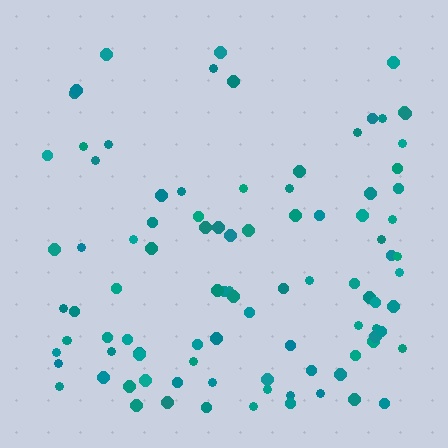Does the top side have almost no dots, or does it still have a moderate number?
Still a moderate number, just noticeably fewer than the bottom.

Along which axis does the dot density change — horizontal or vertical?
Vertical.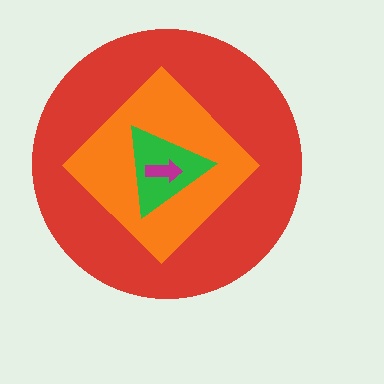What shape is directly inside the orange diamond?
The green triangle.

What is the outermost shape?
The red circle.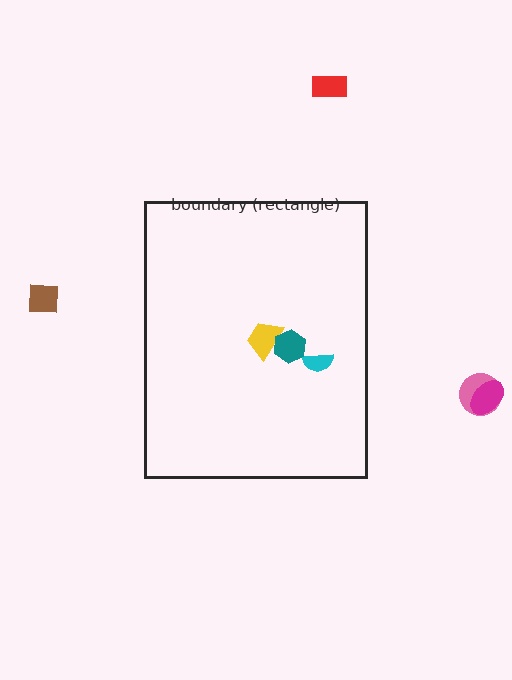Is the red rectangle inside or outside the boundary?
Outside.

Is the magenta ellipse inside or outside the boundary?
Outside.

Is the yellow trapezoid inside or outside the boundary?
Inside.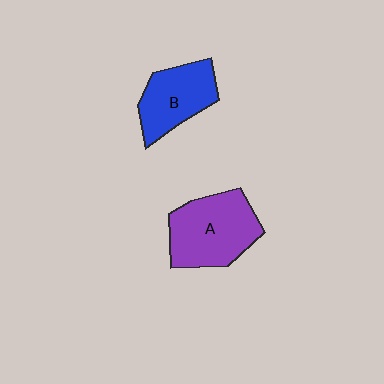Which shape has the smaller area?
Shape B (blue).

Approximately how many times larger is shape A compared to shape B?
Approximately 1.3 times.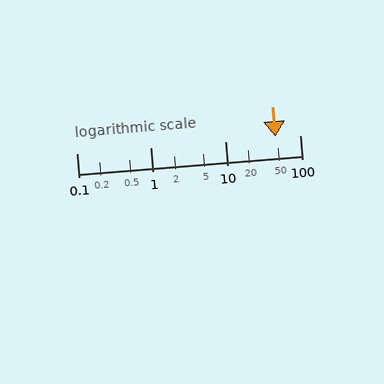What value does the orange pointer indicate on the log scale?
The pointer indicates approximately 47.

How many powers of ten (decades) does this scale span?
The scale spans 3 decades, from 0.1 to 100.